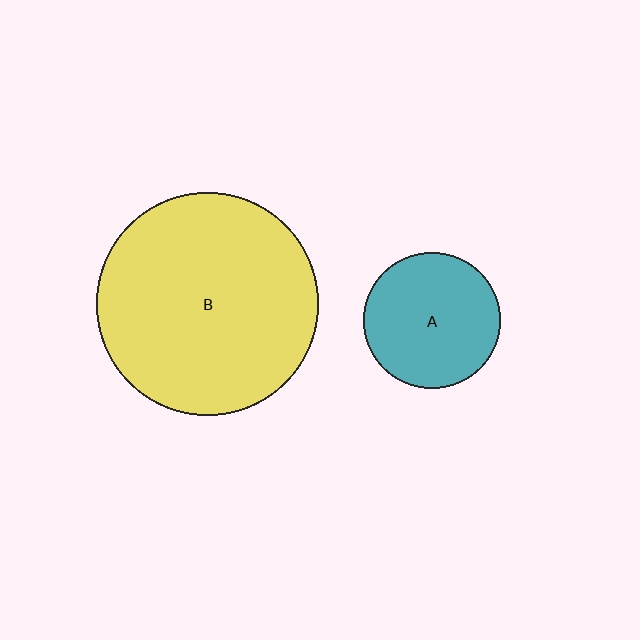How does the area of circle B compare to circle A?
Approximately 2.6 times.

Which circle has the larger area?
Circle B (yellow).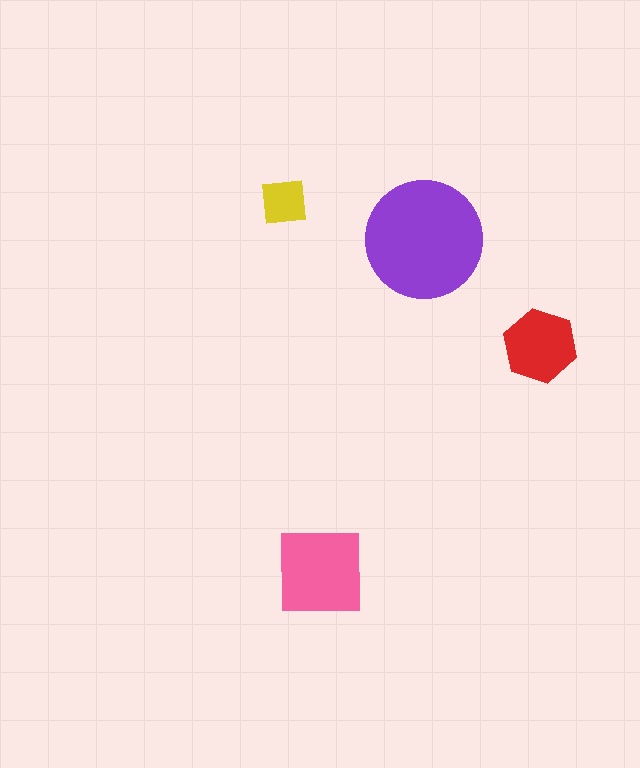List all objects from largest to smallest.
The purple circle, the pink square, the red hexagon, the yellow square.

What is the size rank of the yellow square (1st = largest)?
4th.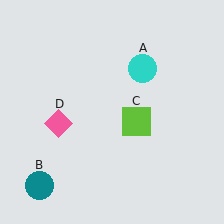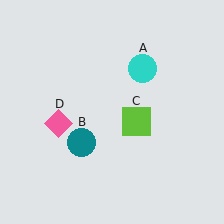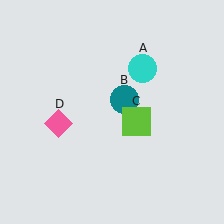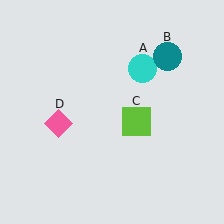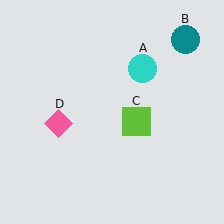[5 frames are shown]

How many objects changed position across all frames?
1 object changed position: teal circle (object B).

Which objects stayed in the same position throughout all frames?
Cyan circle (object A) and lime square (object C) and pink diamond (object D) remained stationary.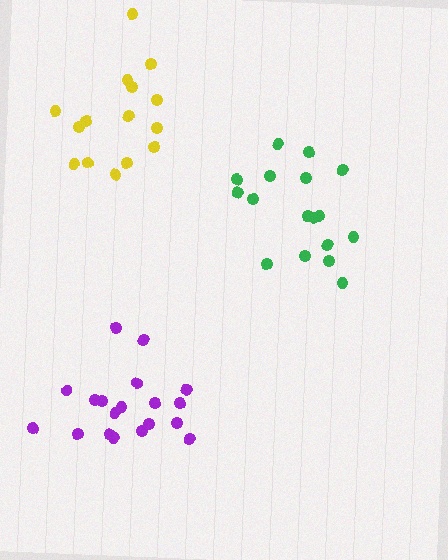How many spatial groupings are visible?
There are 3 spatial groupings.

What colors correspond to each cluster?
The clusters are colored: purple, yellow, green.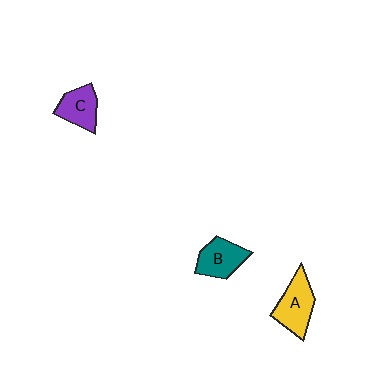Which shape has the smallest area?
Shape C (purple).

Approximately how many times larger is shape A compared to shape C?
Approximately 1.3 times.